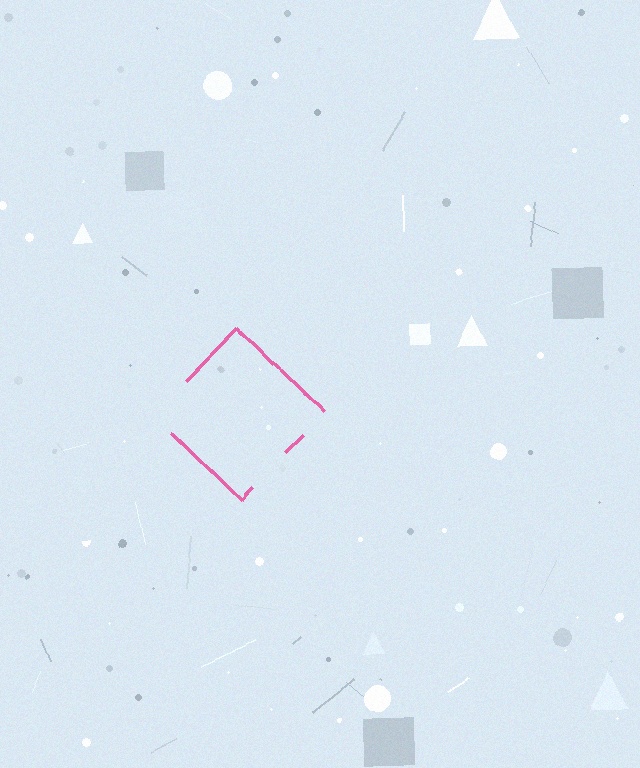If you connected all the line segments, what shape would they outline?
They would outline a diamond.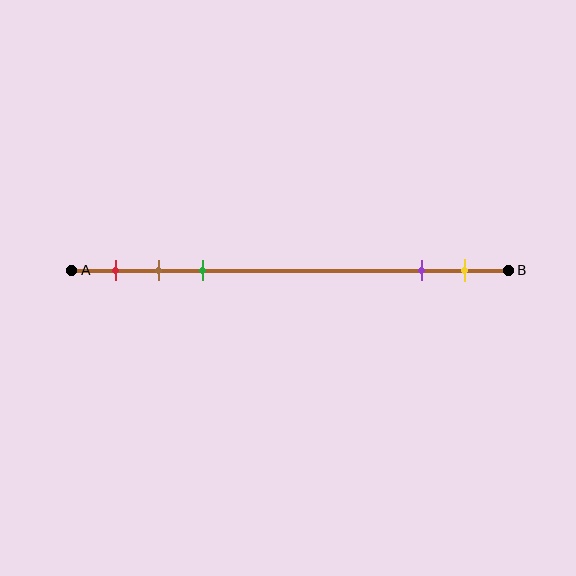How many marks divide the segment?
There are 5 marks dividing the segment.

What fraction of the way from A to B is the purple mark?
The purple mark is approximately 80% (0.8) of the way from A to B.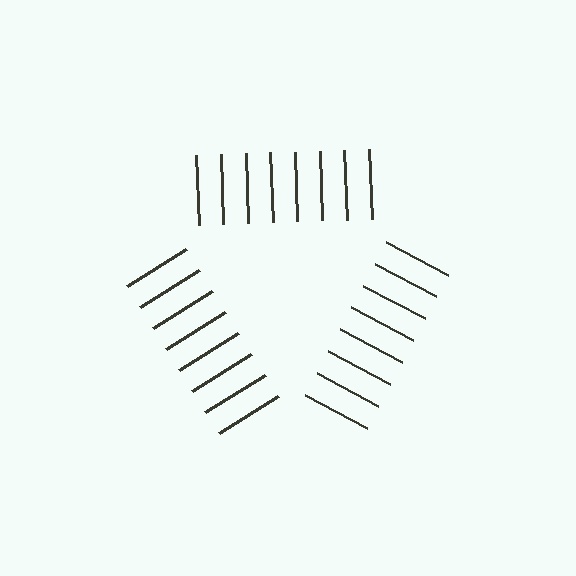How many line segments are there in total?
24 — 8 along each of the 3 edges.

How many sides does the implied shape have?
3 sides — the line-ends trace a triangle.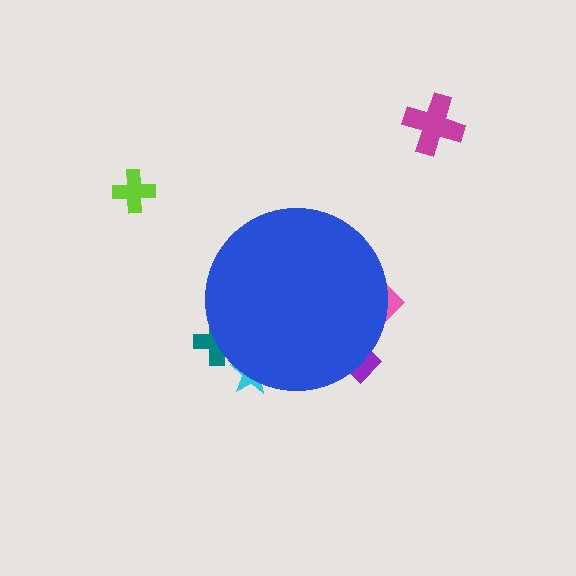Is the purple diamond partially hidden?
Yes, the purple diamond is partially hidden behind the blue circle.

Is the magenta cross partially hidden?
No, the magenta cross is fully visible.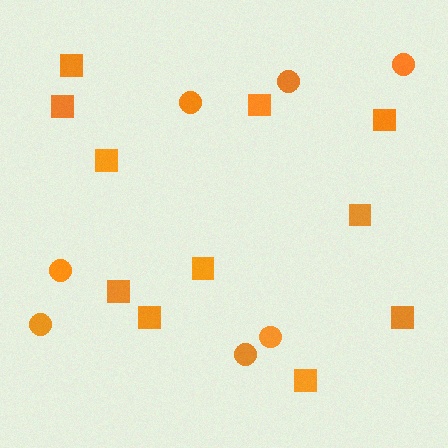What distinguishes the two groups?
There are 2 groups: one group of squares (11) and one group of circles (7).